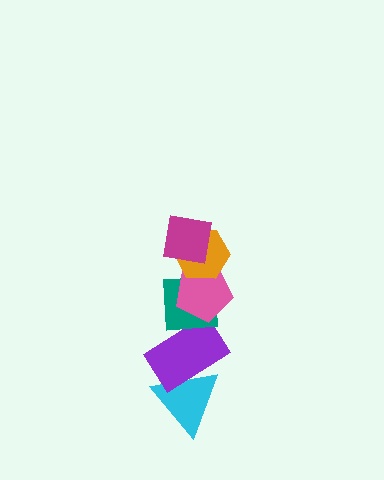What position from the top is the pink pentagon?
The pink pentagon is 3rd from the top.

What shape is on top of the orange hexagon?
The magenta square is on top of the orange hexagon.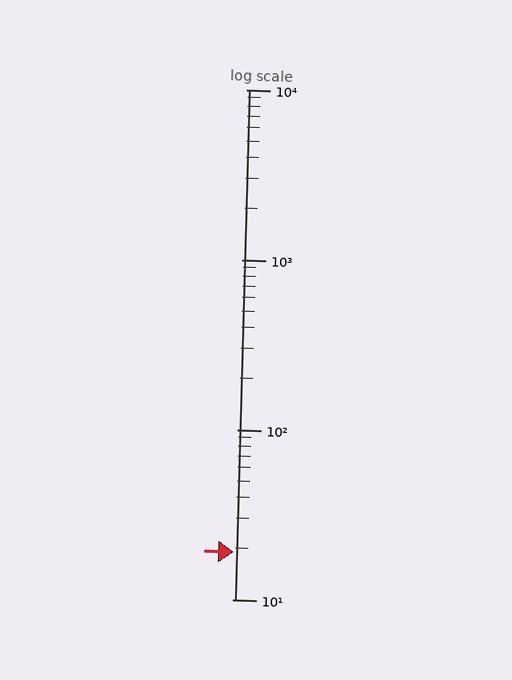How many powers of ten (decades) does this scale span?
The scale spans 3 decades, from 10 to 10000.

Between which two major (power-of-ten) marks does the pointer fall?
The pointer is between 10 and 100.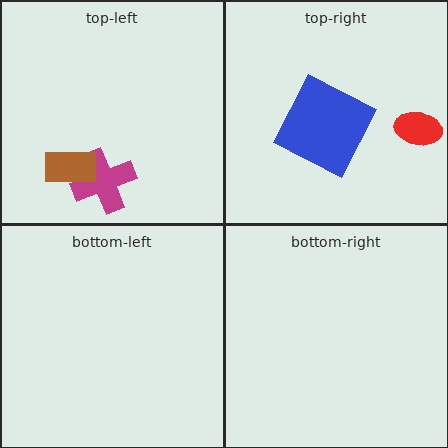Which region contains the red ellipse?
The top-right region.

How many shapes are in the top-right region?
2.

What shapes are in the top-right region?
The red ellipse, the blue square.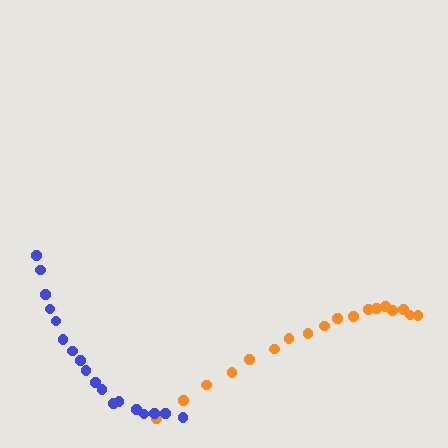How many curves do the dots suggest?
There are 2 distinct paths.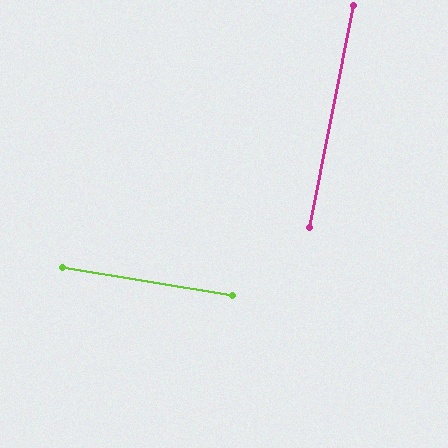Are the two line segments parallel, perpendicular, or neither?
Perpendicular — they meet at approximately 88°.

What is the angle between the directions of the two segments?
Approximately 88 degrees.